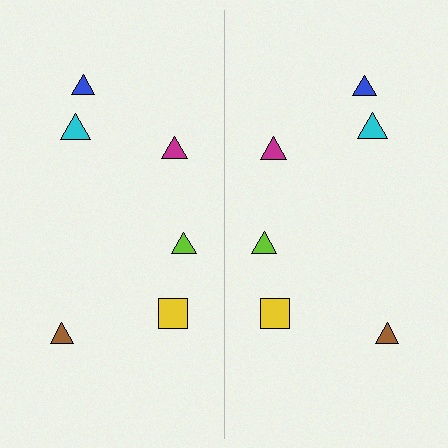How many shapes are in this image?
There are 12 shapes in this image.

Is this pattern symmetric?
Yes, this pattern has bilateral (reflection) symmetry.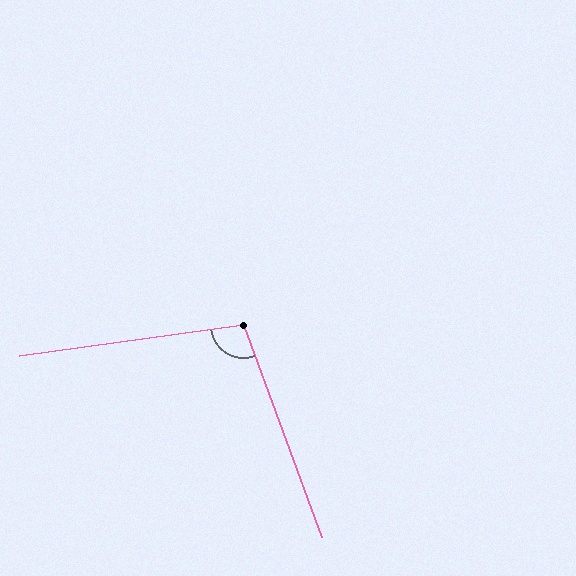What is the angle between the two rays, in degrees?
Approximately 103 degrees.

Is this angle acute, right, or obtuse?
It is obtuse.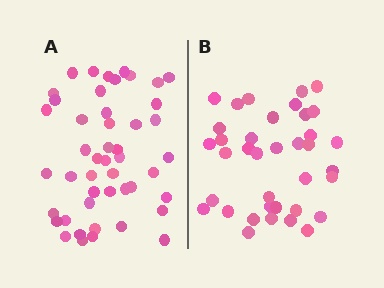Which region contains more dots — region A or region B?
Region A (the left region) has more dots.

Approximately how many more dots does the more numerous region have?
Region A has roughly 10 or so more dots than region B.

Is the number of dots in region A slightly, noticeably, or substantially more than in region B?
Region A has noticeably more, but not dramatically so. The ratio is roughly 1.3 to 1.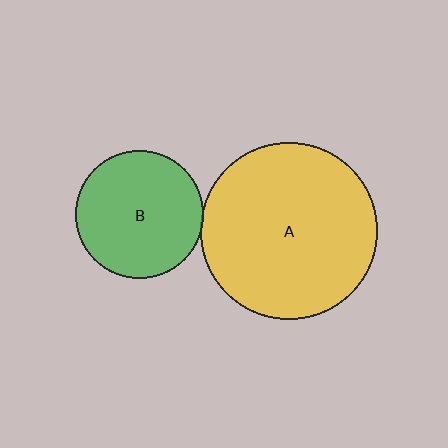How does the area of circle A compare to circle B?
Approximately 1.9 times.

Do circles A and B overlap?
Yes.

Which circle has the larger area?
Circle A (yellow).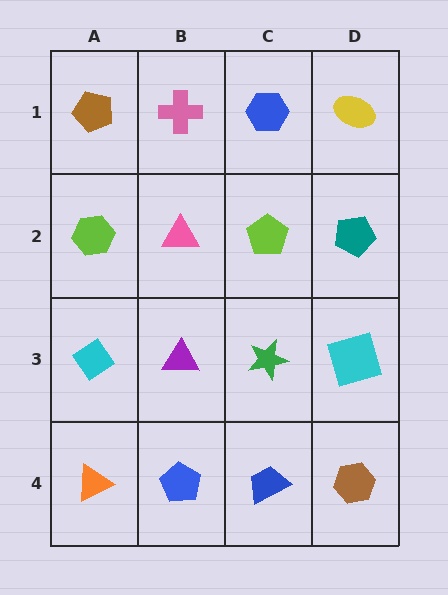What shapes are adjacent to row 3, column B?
A pink triangle (row 2, column B), a blue pentagon (row 4, column B), a cyan diamond (row 3, column A), a green star (row 3, column C).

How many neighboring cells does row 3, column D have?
3.